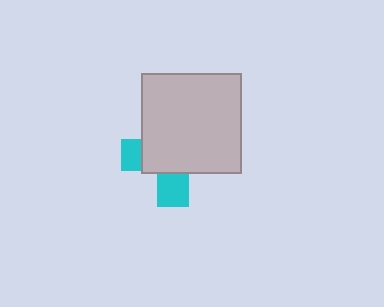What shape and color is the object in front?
The object in front is a light gray square.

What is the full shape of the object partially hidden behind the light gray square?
The partially hidden object is a cyan cross.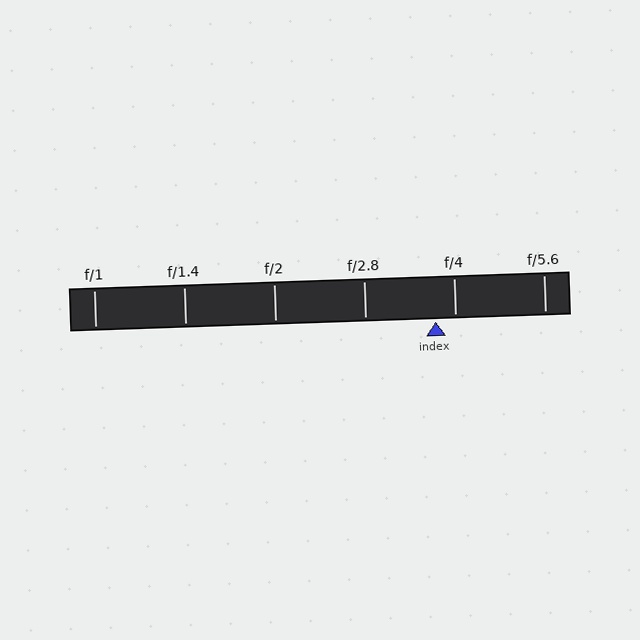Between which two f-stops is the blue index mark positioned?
The index mark is between f/2.8 and f/4.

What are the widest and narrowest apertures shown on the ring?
The widest aperture shown is f/1 and the narrowest is f/5.6.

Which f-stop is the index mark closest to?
The index mark is closest to f/4.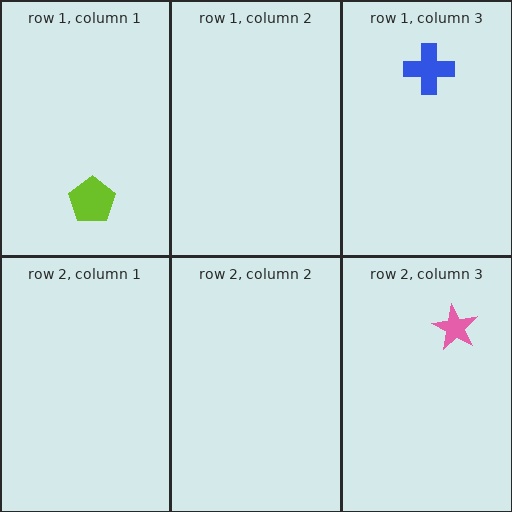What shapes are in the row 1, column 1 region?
The lime pentagon.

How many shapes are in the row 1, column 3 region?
1.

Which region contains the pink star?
The row 2, column 3 region.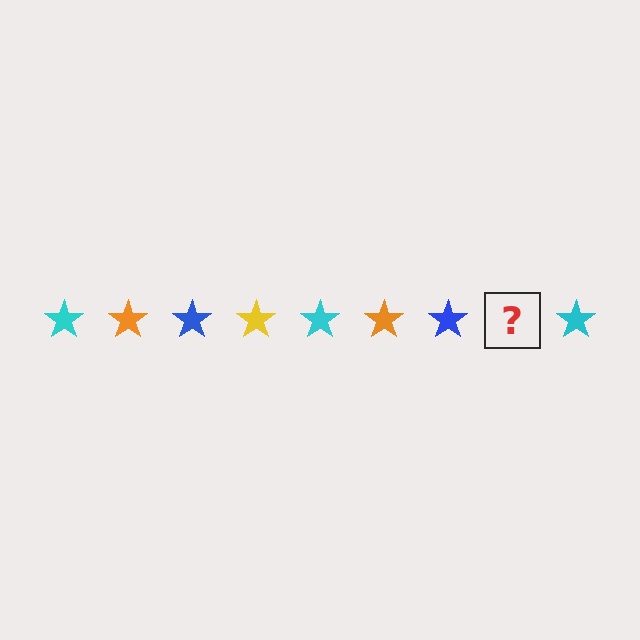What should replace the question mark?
The question mark should be replaced with a yellow star.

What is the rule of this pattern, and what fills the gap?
The rule is that the pattern cycles through cyan, orange, blue, yellow stars. The gap should be filled with a yellow star.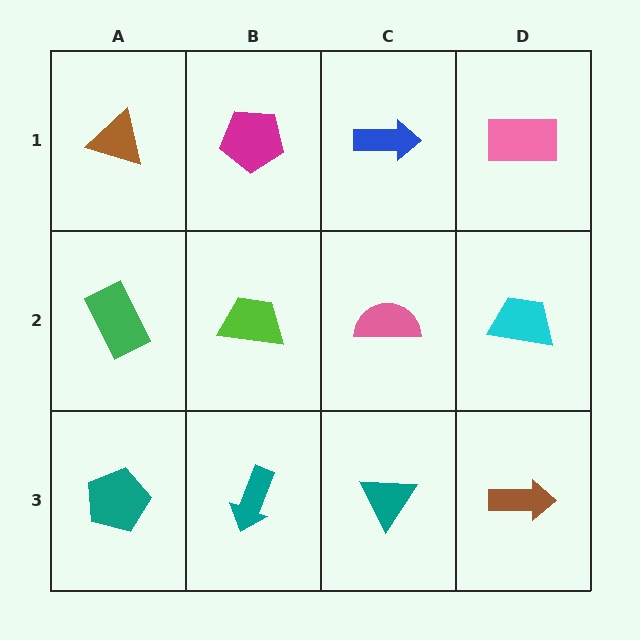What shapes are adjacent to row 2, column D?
A pink rectangle (row 1, column D), a brown arrow (row 3, column D), a pink semicircle (row 2, column C).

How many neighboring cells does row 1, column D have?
2.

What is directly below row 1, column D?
A cyan trapezoid.